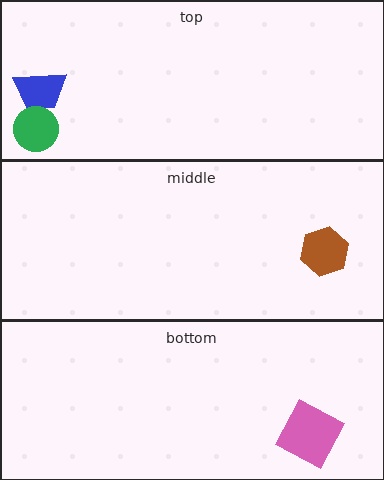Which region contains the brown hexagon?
The middle region.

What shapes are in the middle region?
The brown hexagon.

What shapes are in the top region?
The blue trapezoid, the green circle.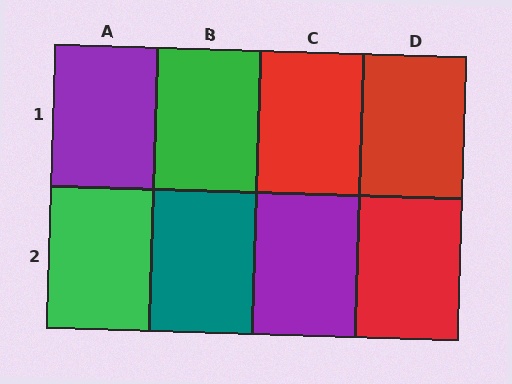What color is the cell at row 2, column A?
Green.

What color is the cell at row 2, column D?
Red.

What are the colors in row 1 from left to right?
Purple, green, red, red.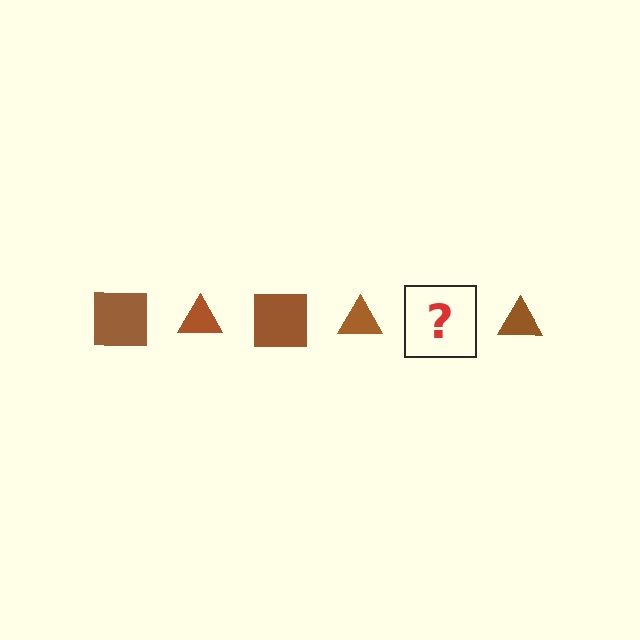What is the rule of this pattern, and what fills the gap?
The rule is that the pattern cycles through square, triangle shapes in brown. The gap should be filled with a brown square.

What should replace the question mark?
The question mark should be replaced with a brown square.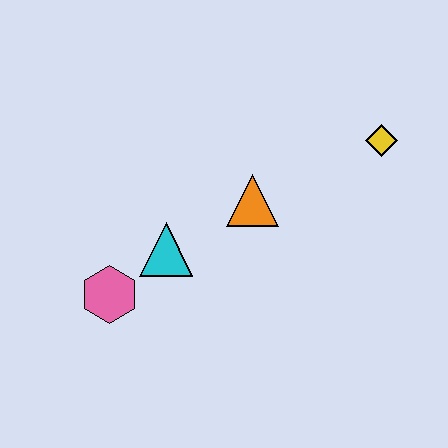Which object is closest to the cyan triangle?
The pink hexagon is closest to the cyan triangle.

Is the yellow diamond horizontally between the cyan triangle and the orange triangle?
No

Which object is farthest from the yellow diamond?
The pink hexagon is farthest from the yellow diamond.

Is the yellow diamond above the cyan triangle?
Yes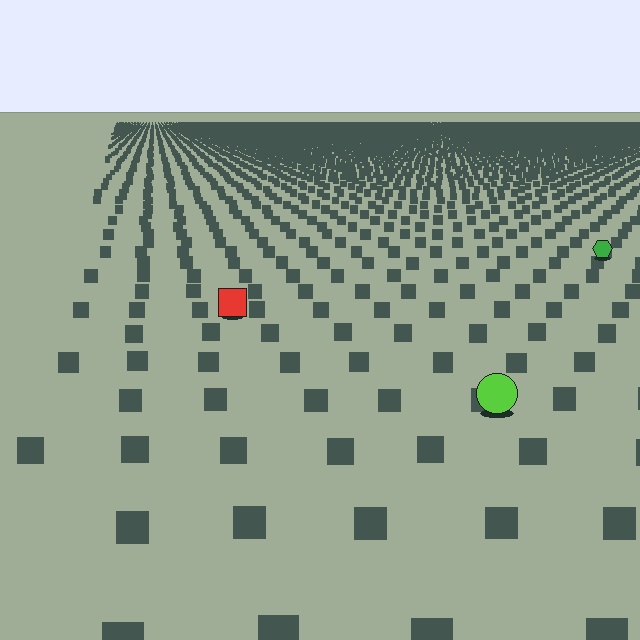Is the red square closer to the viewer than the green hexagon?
Yes. The red square is closer — you can tell from the texture gradient: the ground texture is coarser near it.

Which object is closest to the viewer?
The lime circle is closest. The texture marks near it are larger and more spread out.